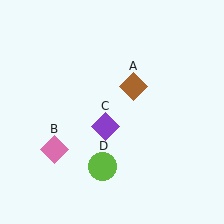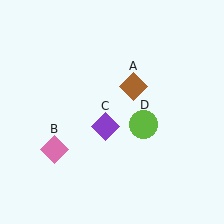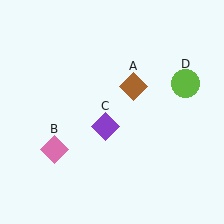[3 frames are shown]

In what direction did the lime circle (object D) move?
The lime circle (object D) moved up and to the right.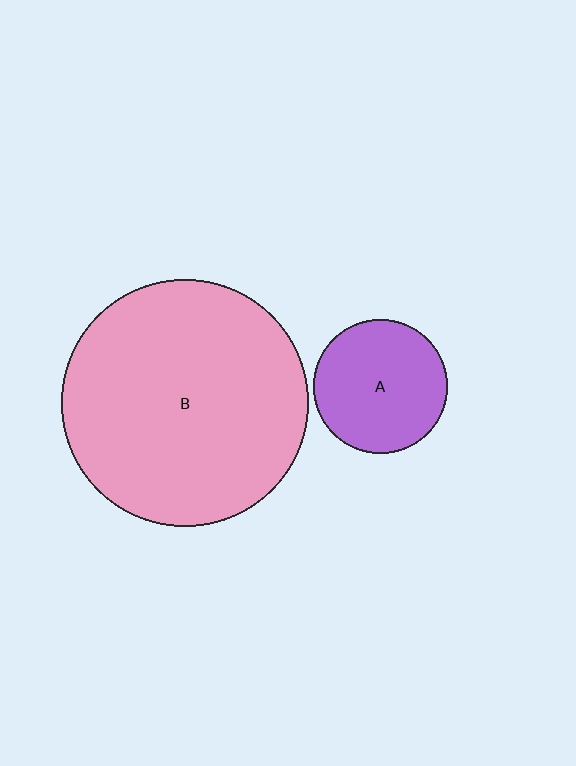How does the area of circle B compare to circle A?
Approximately 3.4 times.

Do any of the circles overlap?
No, none of the circles overlap.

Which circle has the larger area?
Circle B (pink).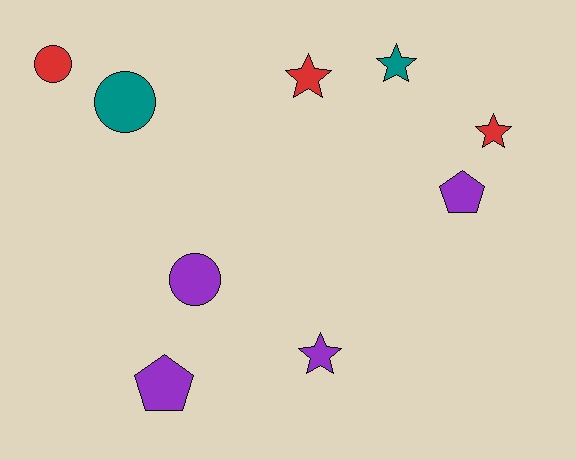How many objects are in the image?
There are 9 objects.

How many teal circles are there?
There is 1 teal circle.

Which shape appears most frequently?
Star, with 4 objects.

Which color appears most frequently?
Purple, with 4 objects.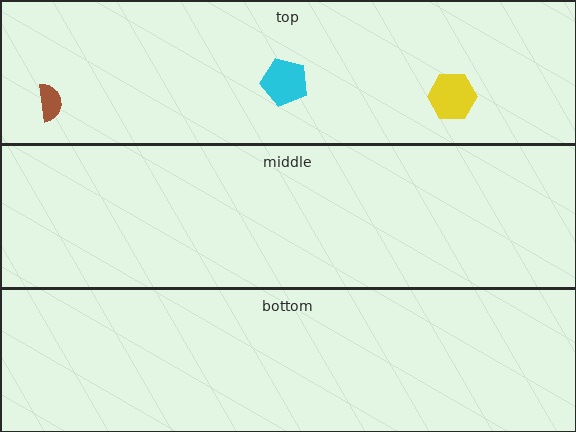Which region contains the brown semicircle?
The top region.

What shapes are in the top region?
The brown semicircle, the cyan pentagon, the yellow hexagon.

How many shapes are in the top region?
3.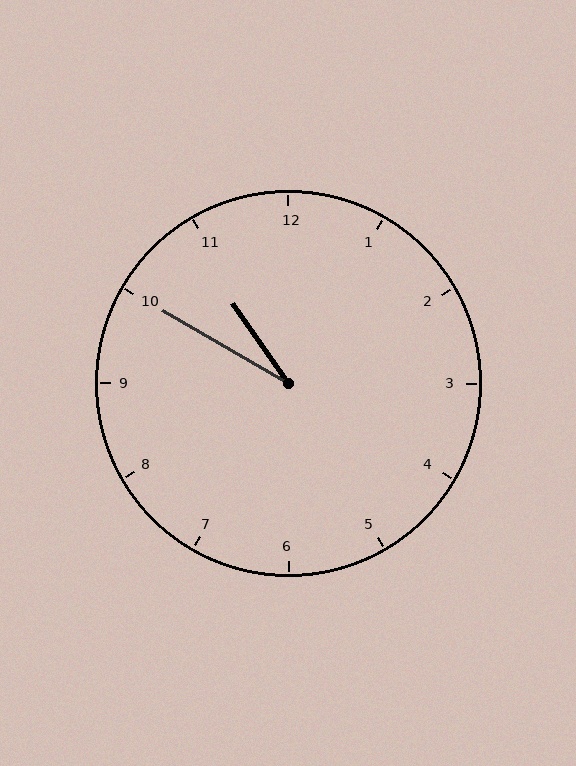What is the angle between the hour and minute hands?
Approximately 25 degrees.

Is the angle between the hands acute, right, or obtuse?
It is acute.